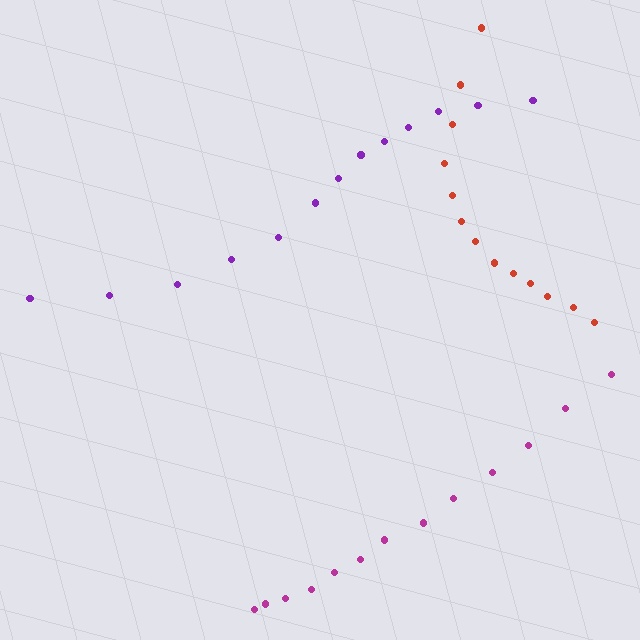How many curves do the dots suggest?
There are 3 distinct paths.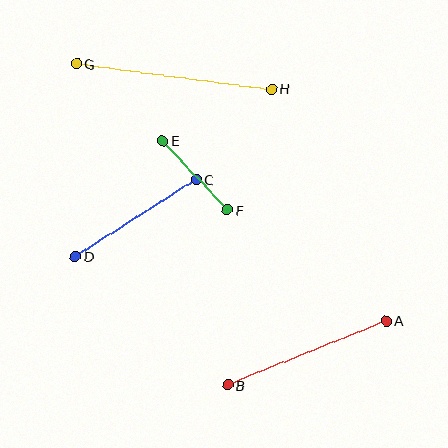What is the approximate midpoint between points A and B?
The midpoint is at approximately (307, 353) pixels.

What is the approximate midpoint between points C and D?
The midpoint is at approximately (136, 218) pixels.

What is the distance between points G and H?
The distance is approximately 197 pixels.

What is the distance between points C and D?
The distance is approximately 143 pixels.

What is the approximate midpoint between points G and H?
The midpoint is at approximately (174, 76) pixels.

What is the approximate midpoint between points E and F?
The midpoint is at approximately (195, 175) pixels.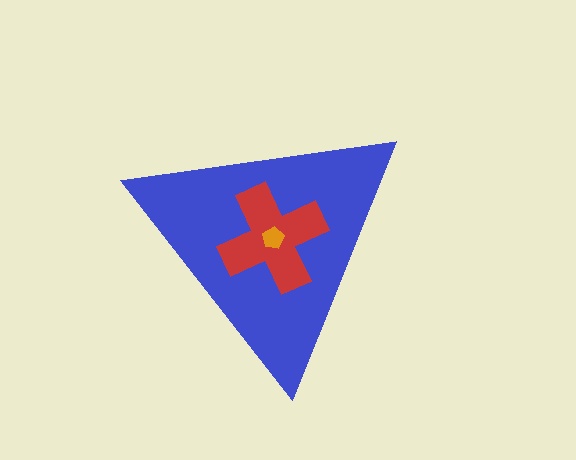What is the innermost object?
The orange pentagon.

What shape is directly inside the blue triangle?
The red cross.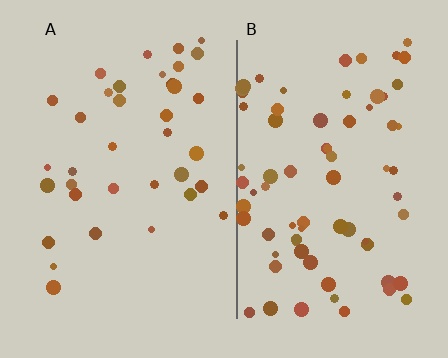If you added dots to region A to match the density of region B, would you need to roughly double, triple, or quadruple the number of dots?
Approximately double.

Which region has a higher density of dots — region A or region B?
B (the right).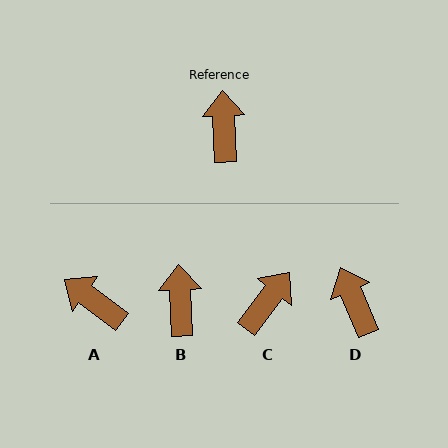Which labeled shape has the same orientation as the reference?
B.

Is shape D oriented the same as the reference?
No, it is off by about 21 degrees.